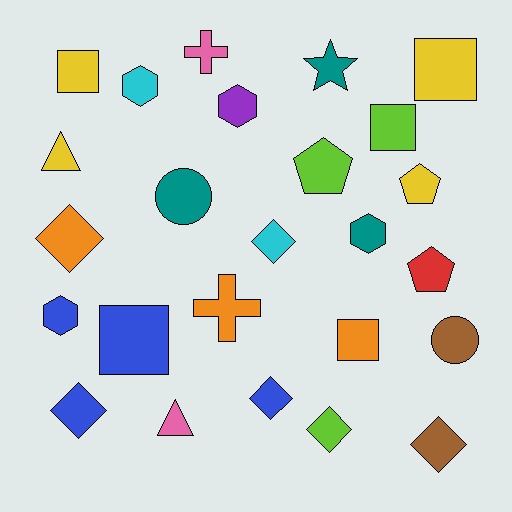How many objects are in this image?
There are 25 objects.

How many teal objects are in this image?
There are 3 teal objects.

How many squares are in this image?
There are 5 squares.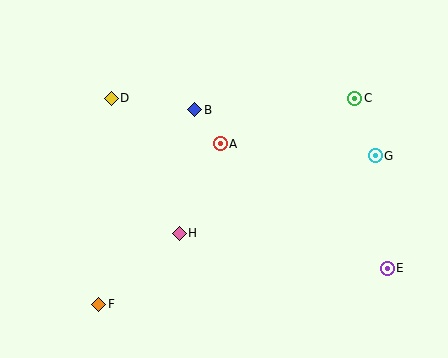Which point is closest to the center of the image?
Point A at (220, 144) is closest to the center.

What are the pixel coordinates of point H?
Point H is at (179, 233).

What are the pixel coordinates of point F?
Point F is at (99, 304).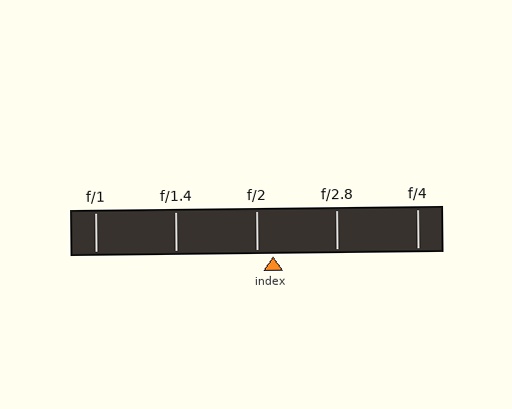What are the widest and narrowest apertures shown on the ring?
The widest aperture shown is f/1 and the narrowest is f/4.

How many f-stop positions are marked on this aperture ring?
There are 5 f-stop positions marked.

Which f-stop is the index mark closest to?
The index mark is closest to f/2.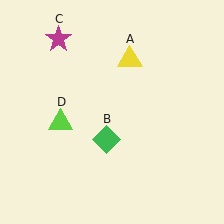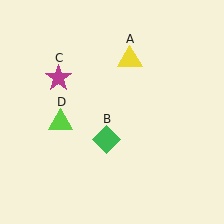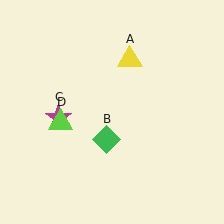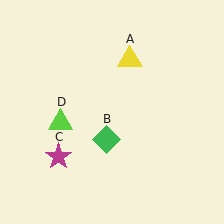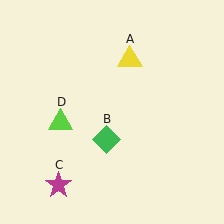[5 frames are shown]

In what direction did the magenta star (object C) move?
The magenta star (object C) moved down.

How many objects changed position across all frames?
1 object changed position: magenta star (object C).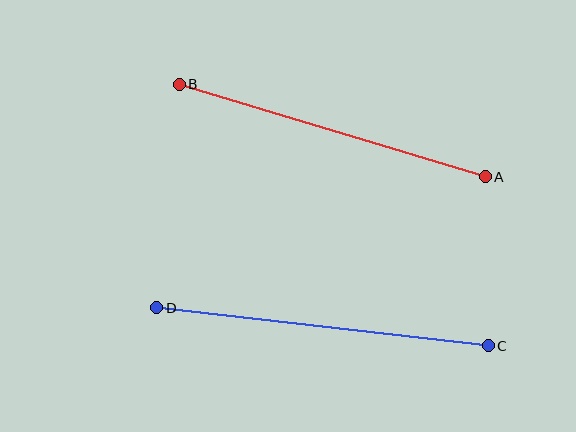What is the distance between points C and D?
The distance is approximately 334 pixels.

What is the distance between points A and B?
The distance is approximately 320 pixels.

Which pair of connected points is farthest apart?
Points C and D are farthest apart.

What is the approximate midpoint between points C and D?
The midpoint is at approximately (323, 327) pixels.